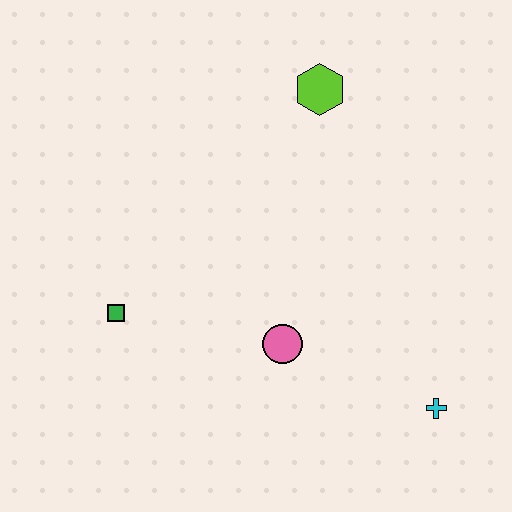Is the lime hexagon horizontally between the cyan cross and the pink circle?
Yes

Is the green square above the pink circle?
Yes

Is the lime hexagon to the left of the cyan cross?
Yes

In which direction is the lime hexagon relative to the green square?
The lime hexagon is above the green square.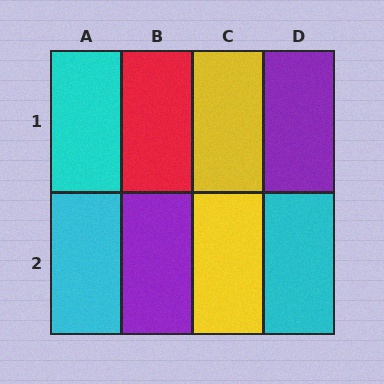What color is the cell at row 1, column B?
Red.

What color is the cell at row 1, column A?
Cyan.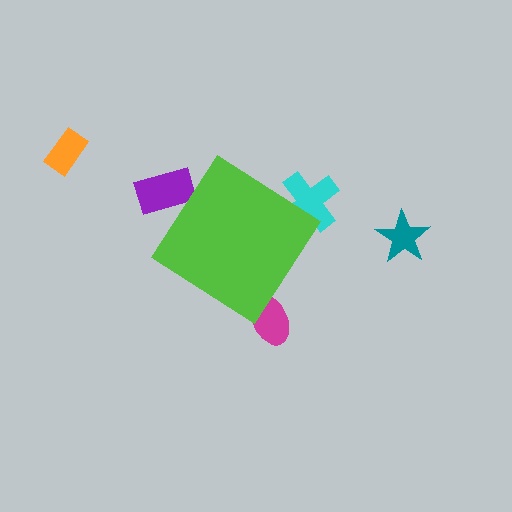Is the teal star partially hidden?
No, the teal star is fully visible.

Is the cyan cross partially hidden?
Yes, the cyan cross is partially hidden behind the lime diamond.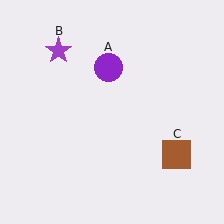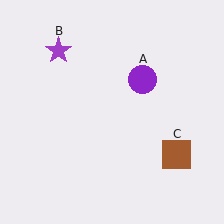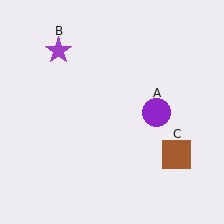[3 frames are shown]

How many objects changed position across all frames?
1 object changed position: purple circle (object A).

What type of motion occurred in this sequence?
The purple circle (object A) rotated clockwise around the center of the scene.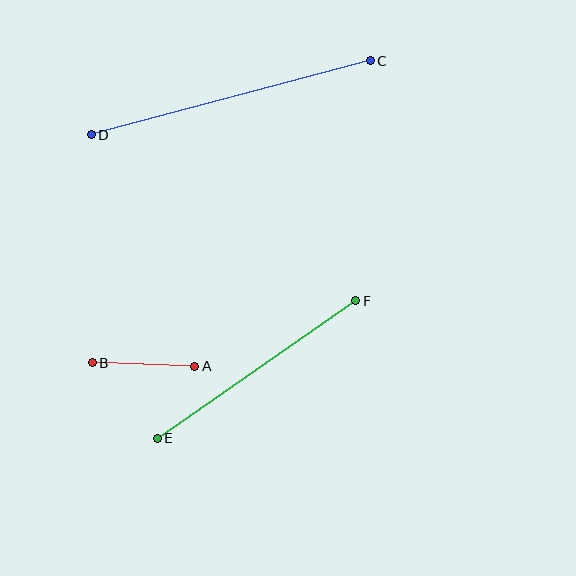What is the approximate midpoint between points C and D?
The midpoint is at approximately (231, 98) pixels.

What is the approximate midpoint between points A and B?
The midpoint is at approximately (143, 364) pixels.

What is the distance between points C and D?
The distance is approximately 289 pixels.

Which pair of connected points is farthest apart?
Points C and D are farthest apart.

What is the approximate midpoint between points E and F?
The midpoint is at approximately (257, 369) pixels.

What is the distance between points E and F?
The distance is approximately 242 pixels.